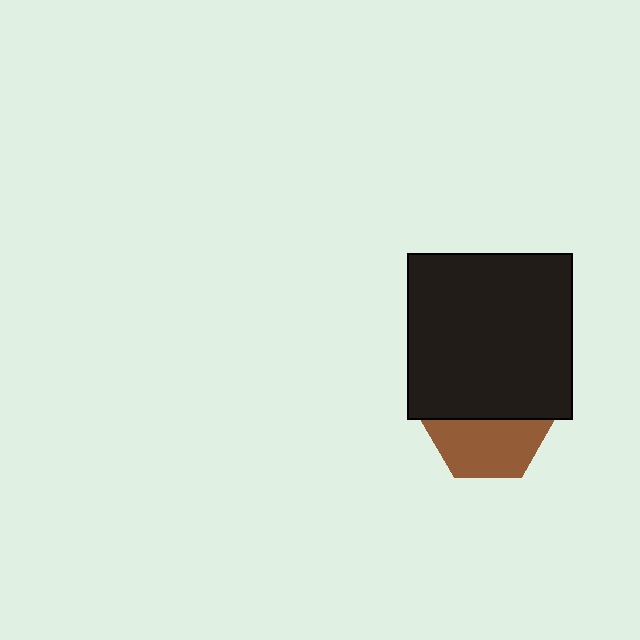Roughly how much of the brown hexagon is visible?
About half of it is visible (roughly 50%).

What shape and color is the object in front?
The object in front is a black square.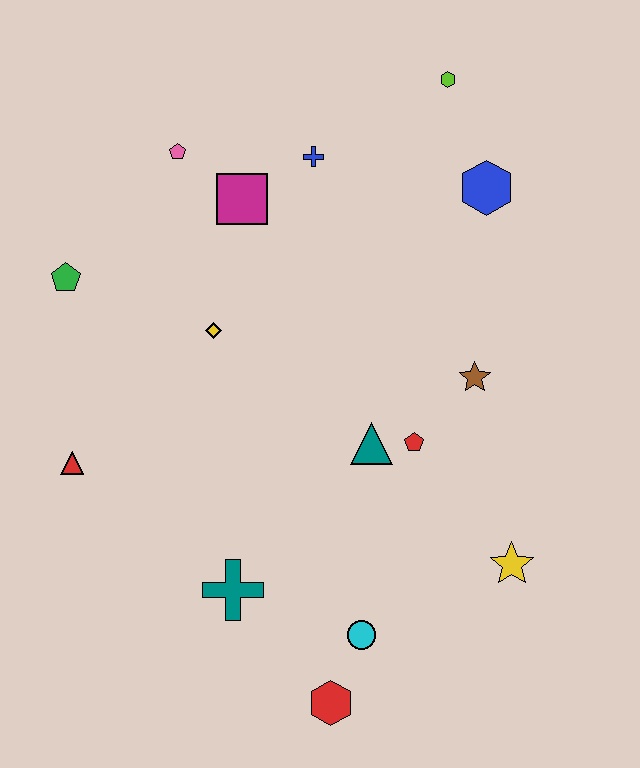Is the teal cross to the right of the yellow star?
No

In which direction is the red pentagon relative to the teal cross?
The red pentagon is to the right of the teal cross.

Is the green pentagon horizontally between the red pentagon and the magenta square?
No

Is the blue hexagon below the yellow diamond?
No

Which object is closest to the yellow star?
The red pentagon is closest to the yellow star.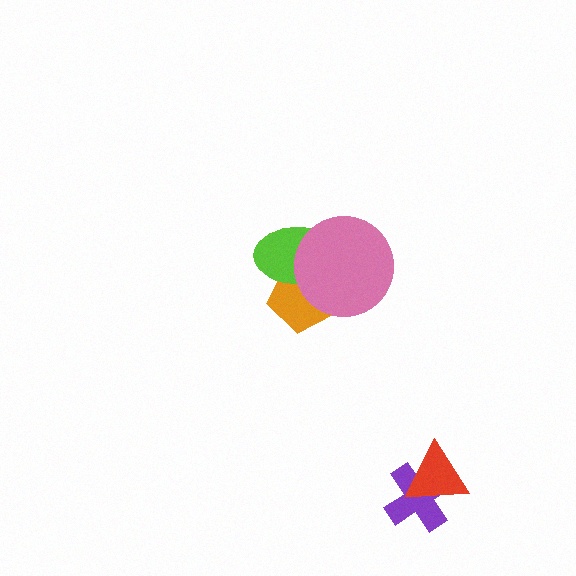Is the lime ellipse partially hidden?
Yes, it is partially covered by another shape.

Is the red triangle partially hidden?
No, no other shape covers it.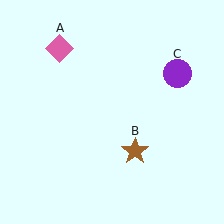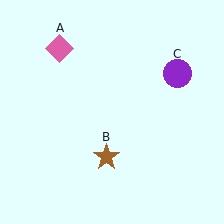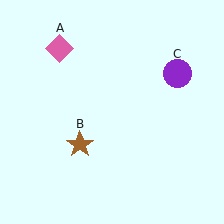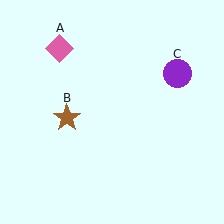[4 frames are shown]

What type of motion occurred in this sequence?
The brown star (object B) rotated clockwise around the center of the scene.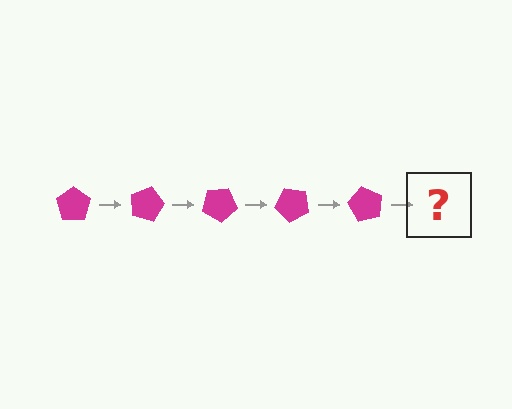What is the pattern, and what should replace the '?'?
The pattern is that the pentagon rotates 15 degrees each step. The '?' should be a magenta pentagon rotated 75 degrees.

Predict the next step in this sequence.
The next step is a magenta pentagon rotated 75 degrees.